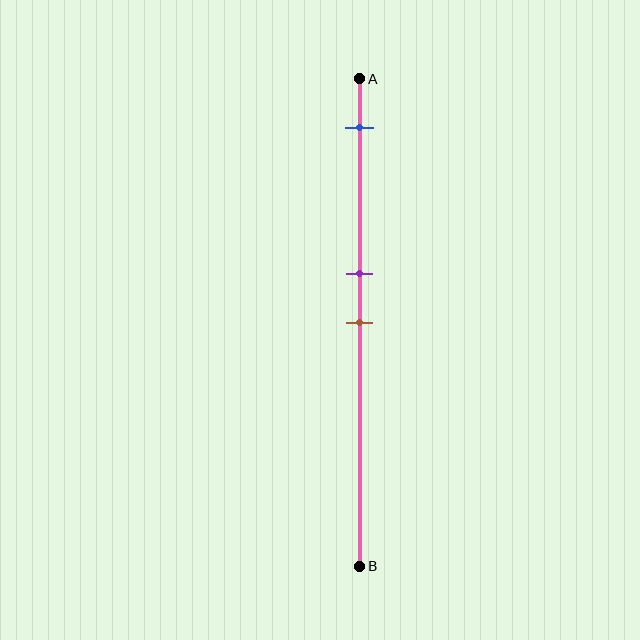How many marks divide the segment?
There are 3 marks dividing the segment.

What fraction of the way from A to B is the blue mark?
The blue mark is approximately 10% (0.1) of the way from A to B.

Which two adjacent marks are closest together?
The purple and brown marks are the closest adjacent pair.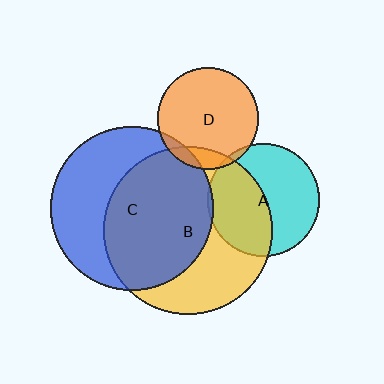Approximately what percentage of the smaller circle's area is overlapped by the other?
Approximately 10%.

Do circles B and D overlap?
Yes.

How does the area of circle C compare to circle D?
Approximately 2.6 times.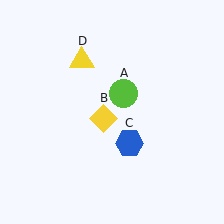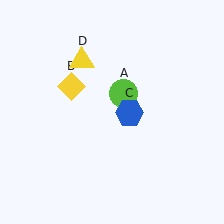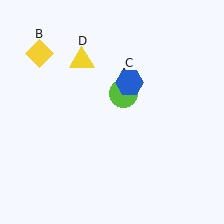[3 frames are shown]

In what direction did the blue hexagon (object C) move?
The blue hexagon (object C) moved up.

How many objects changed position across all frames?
2 objects changed position: yellow diamond (object B), blue hexagon (object C).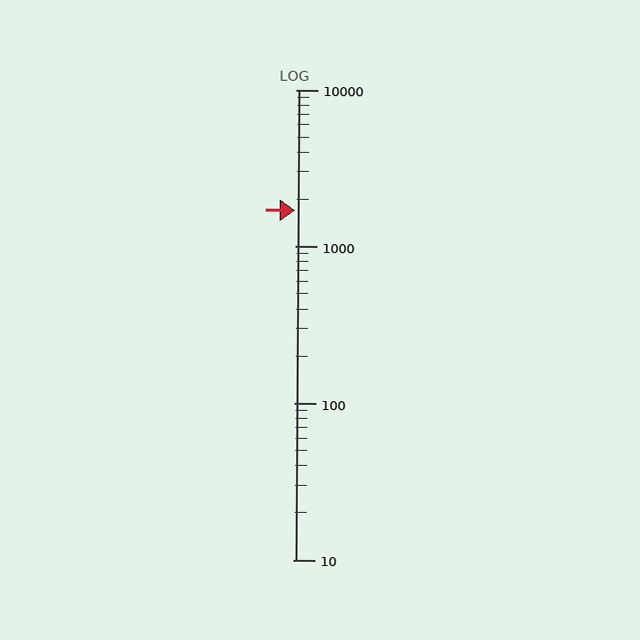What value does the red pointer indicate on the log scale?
The pointer indicates approximately 1700.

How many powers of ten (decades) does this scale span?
The scale spans 3 decades, from 10 to 10000.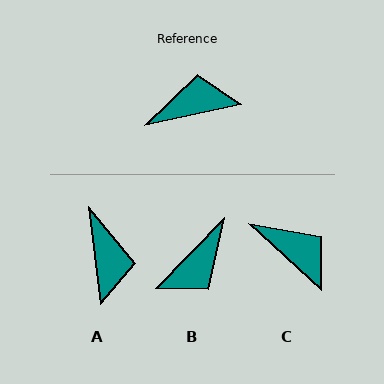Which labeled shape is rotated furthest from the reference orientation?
B, about 147 degrees away.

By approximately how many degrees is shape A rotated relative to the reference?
Approximately 95 degrees clockwise.